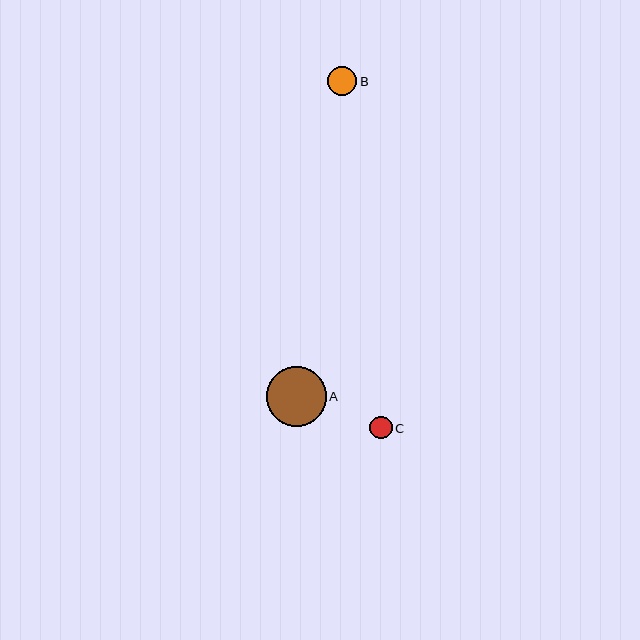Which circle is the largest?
Circle A is the largest with a size of approximately 59 pixels.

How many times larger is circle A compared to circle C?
Circle A is approximately 2.6 times the size of circle C.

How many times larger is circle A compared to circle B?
Circle A is approximately 2.0 times the size of circle B.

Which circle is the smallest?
Circle C is the smallest with a size of approximately 22 pixels.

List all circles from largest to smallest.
From largest to smallest: A, B, C.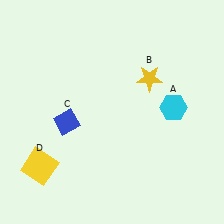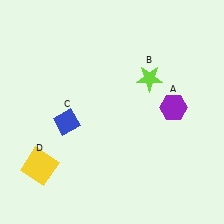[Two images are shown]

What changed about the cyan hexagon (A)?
In Image 1, A is cyan. In Image 2, it changed to purple.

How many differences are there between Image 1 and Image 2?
There are 2 differences between the two images.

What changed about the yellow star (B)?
In Image 1, B is yellow. In Image 2, it changed to lime.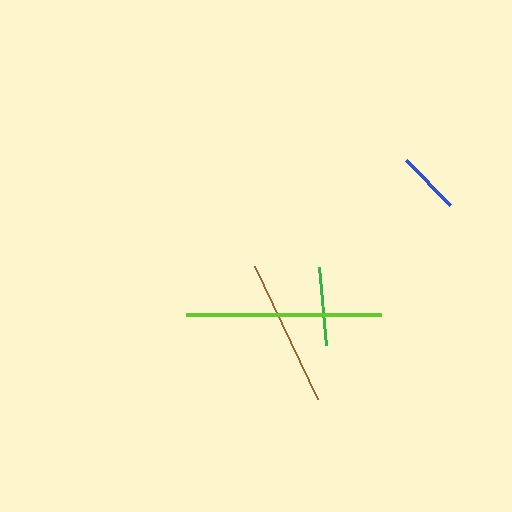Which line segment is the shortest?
The blue line is the shortest at approximately 63 pixels.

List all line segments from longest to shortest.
From longest to shortest: lime, brown, green, blue.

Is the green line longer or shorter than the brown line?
The brown line is longer than the green line.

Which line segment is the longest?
The lime line is the longest at approximately 195 pixels.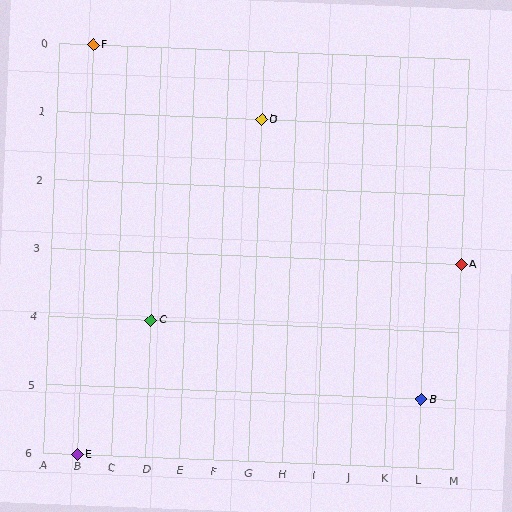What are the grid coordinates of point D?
Point D is at grid coordinates (G, 1).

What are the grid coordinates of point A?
Point A is at grid coordinates (M, 3).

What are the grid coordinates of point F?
Point F is at grid coordinates (B, 0).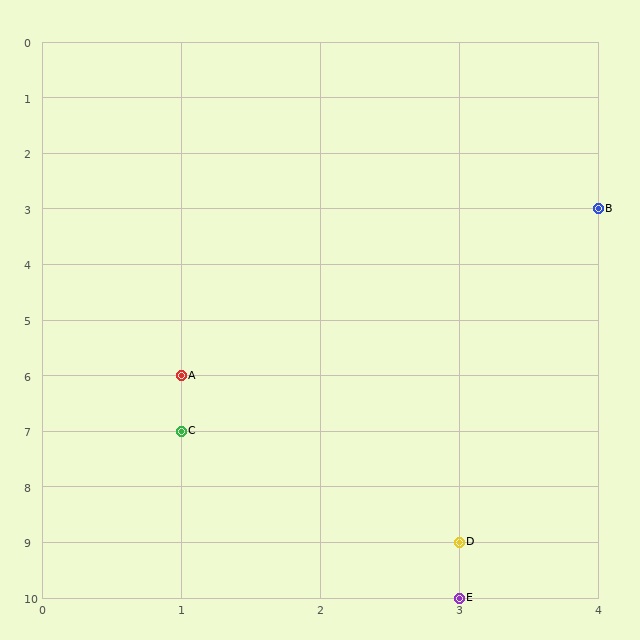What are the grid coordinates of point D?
Point D is at grid coordinates (3, 9).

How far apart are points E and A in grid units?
Points E and A are 2 columns and 4 rows apart (about 4.5 grid units diagonally).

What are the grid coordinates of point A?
Point A is at grid coordinates (1, 6).